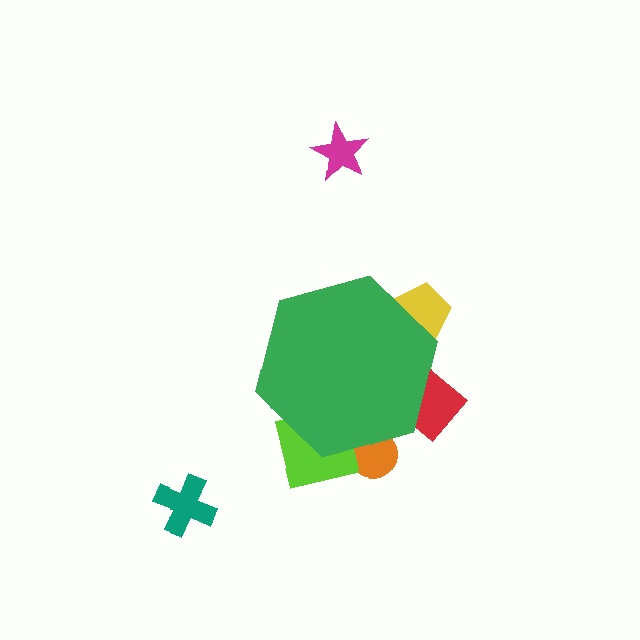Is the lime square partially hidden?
Yes, the lime square is partially hidden behind the green hexagon.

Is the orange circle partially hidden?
Yes, the orange circle is partially hidden behind the green hexagon.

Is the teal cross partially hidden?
No, the teal cross is fully visible.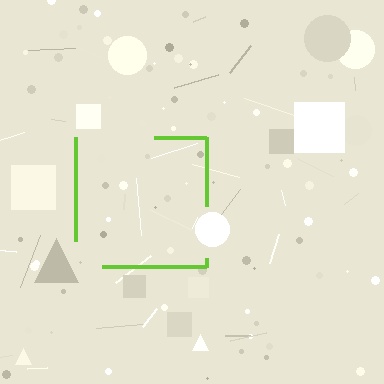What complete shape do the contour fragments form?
The contour fragments form a square.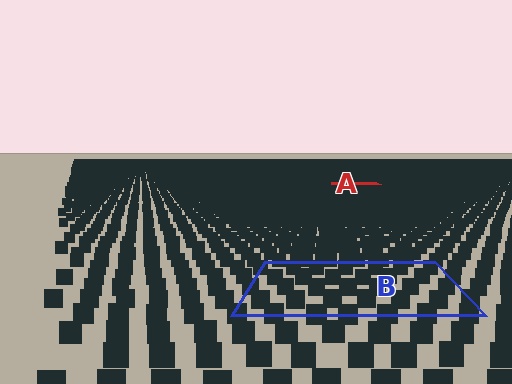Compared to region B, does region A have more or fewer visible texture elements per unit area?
Region A has more texture elements per unit area — they are packed more densely because it is farther away.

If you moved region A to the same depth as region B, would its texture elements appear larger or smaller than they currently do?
They would appear larger. At a closer depth, the same texture elements are projected at a bigger on-screen size.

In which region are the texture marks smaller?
The texture marks are smaller in region A, because it is farther away.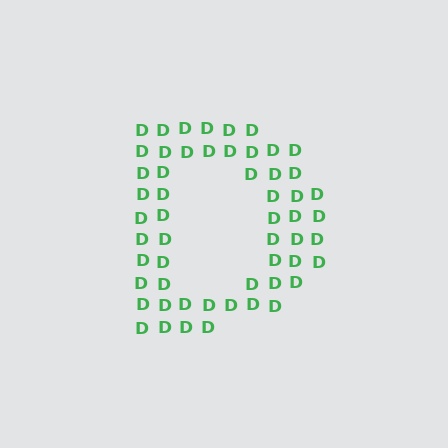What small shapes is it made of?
It is made of small letter D's.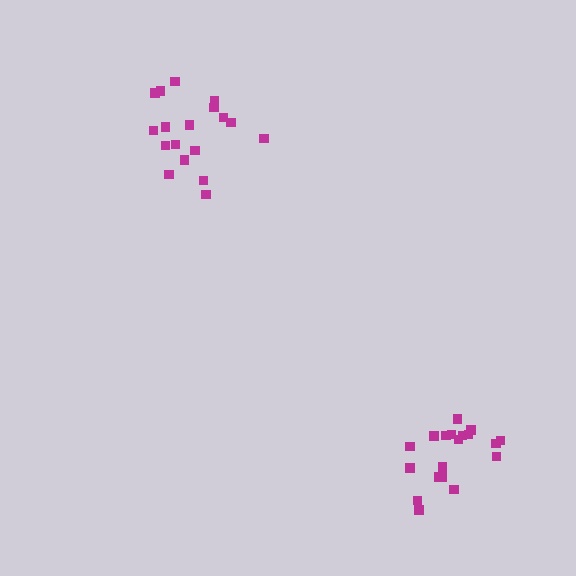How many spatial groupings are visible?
There are 2 spatial groupings.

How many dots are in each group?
Group 1: 19 dots, Group 2: 18 dots (37 total).